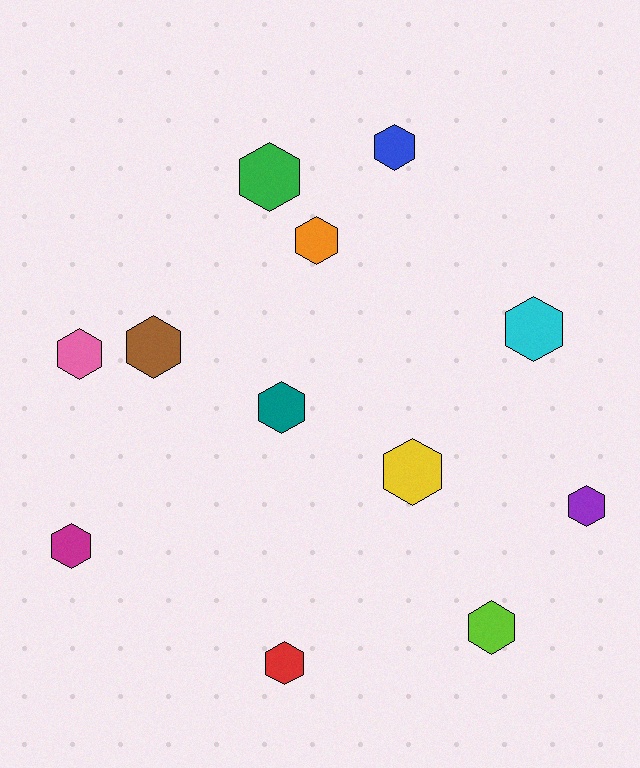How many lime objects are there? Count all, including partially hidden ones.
There is 1 lime object.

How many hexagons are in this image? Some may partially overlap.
There are 12 hexagons.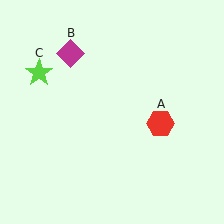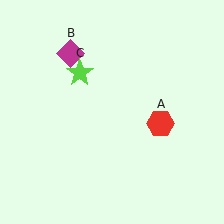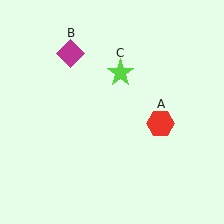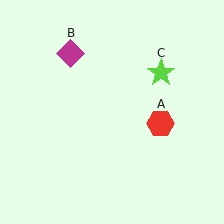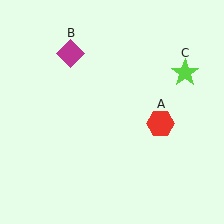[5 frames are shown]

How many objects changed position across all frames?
1 object changed position: lime star (object C).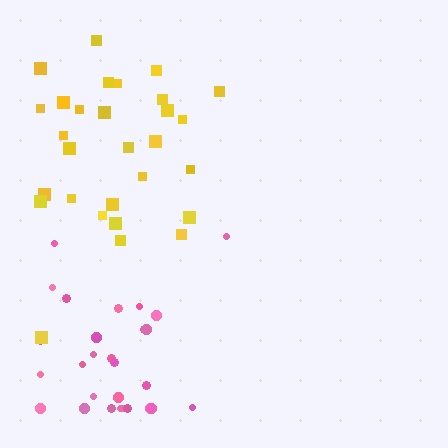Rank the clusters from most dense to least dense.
pink, yellow.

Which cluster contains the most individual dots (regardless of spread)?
Pink (29).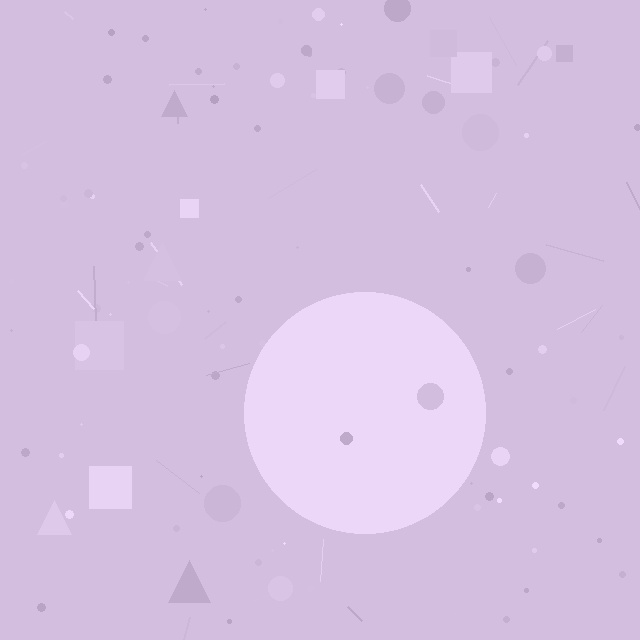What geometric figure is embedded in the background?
A circle is embedded in the background.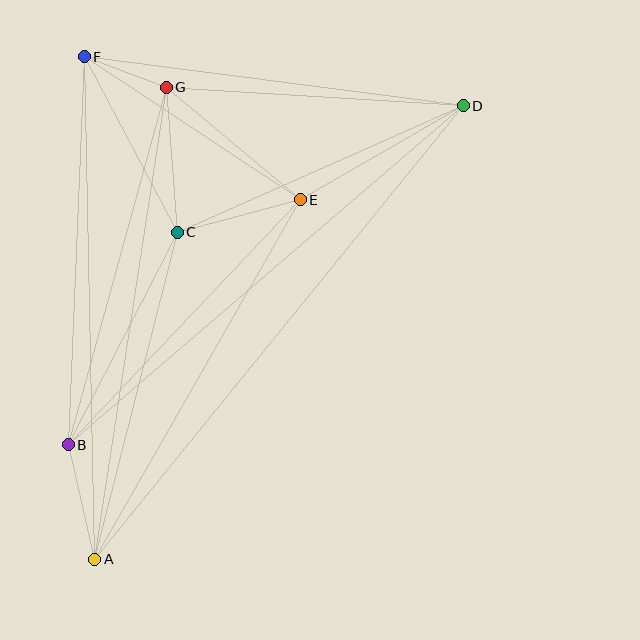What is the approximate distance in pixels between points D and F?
The distance between D and F is approximately 382 pixels.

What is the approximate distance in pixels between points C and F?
The distance between C and F is approximately 199 pixels.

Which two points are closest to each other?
Points F and G are closest to each other.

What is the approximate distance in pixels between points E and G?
The distance between E and G is approximately 175 pixels.